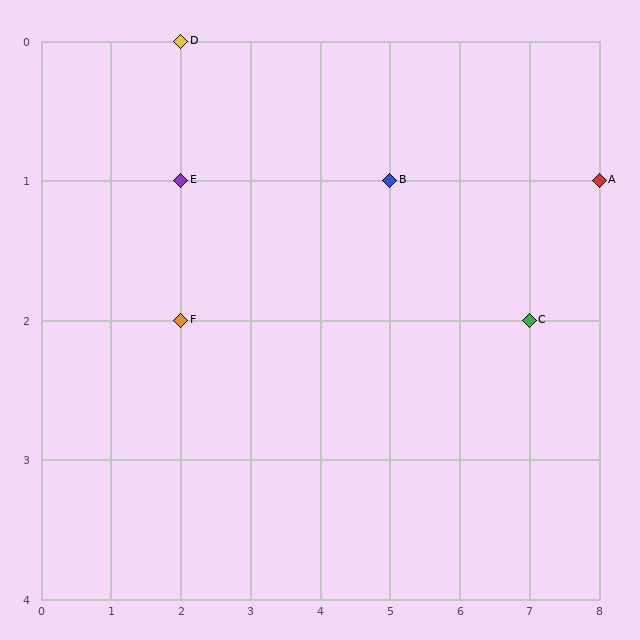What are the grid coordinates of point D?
Point D is at grid coordinates (2, 0).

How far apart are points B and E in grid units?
Points B and E are 3 columns apart.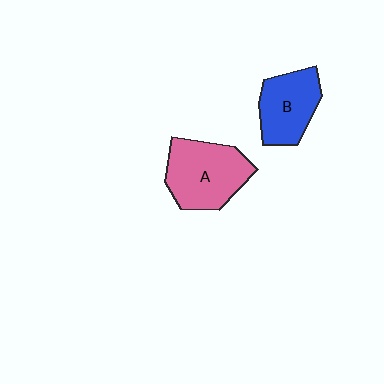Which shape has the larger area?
Shape A (pink).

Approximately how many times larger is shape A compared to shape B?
Approximately 1.3 times.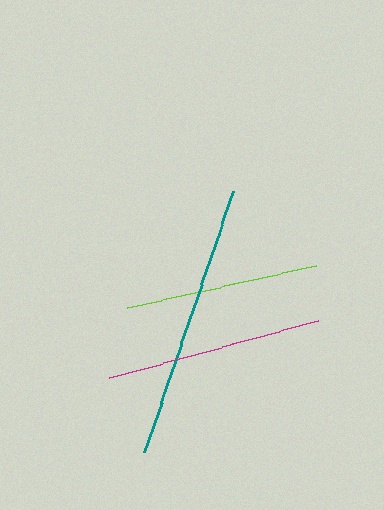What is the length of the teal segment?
The teal segment is approximately 275 pixels long.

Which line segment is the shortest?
The lime line is the shortest at approximately 194 pixels.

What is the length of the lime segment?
The lime segment is approximately 194 pixels long.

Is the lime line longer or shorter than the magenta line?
The magenta line is longer than the lime line.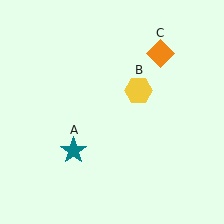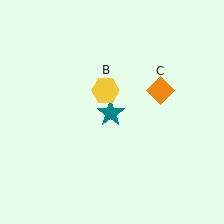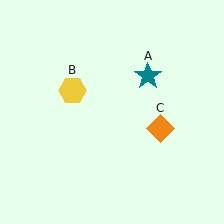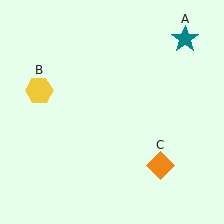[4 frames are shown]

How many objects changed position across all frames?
3 objects changed position: teal star (object A), yellow hexagon (object B), orange diamond (object C).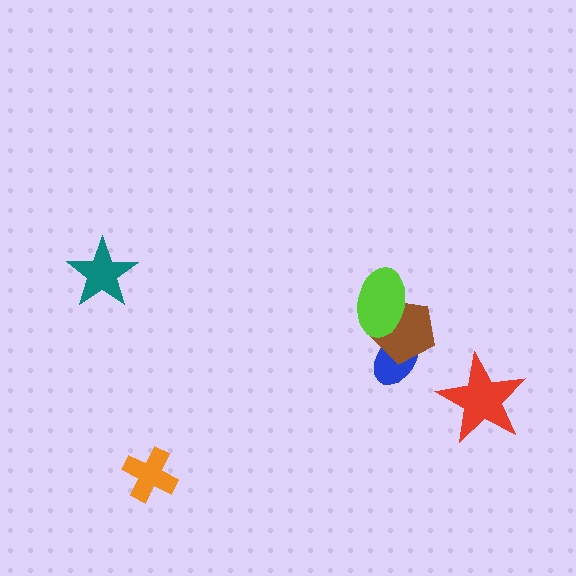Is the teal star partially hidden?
No, no other shape covers it.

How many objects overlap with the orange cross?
0 objects overlap with the orange cross.